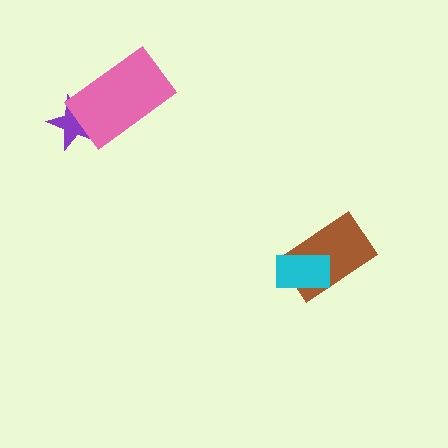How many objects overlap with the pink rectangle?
1 object overlaps with the pink rectangle.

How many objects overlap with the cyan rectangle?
1 object overlaps with the cyan rectangle.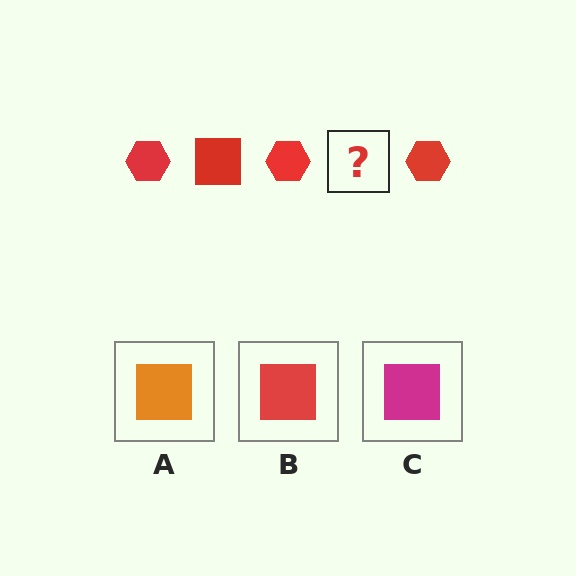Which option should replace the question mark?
Option B.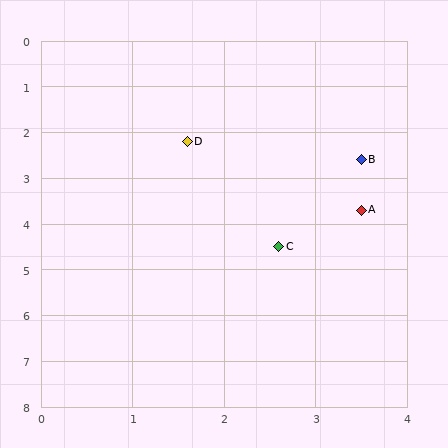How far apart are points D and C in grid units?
Points D and C are about 2.5 grid units apart.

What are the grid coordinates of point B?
Point B is at approximately (3.5, 2.6).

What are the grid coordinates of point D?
Point D is at approximately (1.6, 2.2).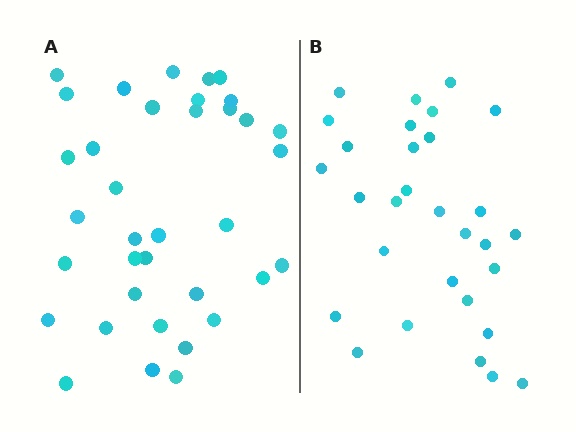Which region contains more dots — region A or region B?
Region A (the left region) has more dots.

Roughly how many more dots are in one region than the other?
Region A has about 6 more dots than region B.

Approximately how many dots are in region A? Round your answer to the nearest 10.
About 40 dots. (The exact count is 36, which rounds to 40.)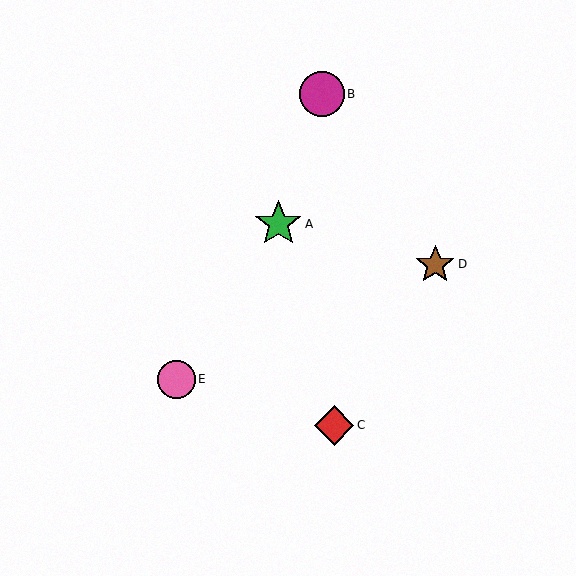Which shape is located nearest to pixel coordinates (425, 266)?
The brown star (labeled D) at (435, 264) is nearest to that location.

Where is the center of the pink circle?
The center of the pink circle is at (176, 379).